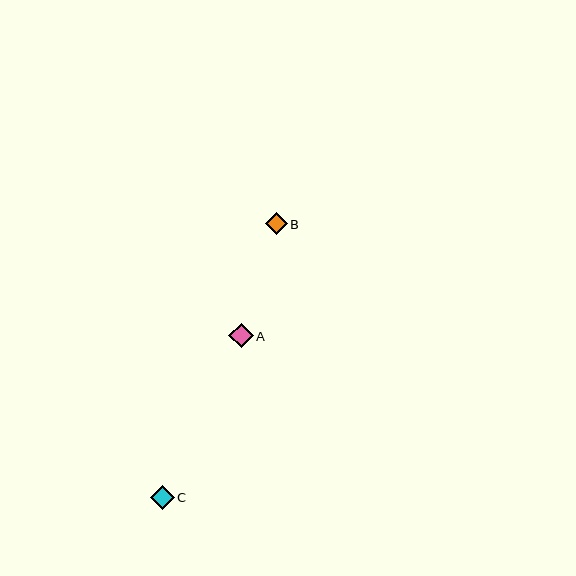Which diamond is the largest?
Diamond A is the largest with a size of approximately 25 pixels.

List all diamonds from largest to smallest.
From largest to smallest: A, C, B.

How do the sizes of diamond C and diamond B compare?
Diamond C and diamond B are approximately the same size.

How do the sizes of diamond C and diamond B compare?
Diamond C and diamond B are approximately the same size.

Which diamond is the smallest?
Diamond B is the smallest with a size of approximately 22 pixels.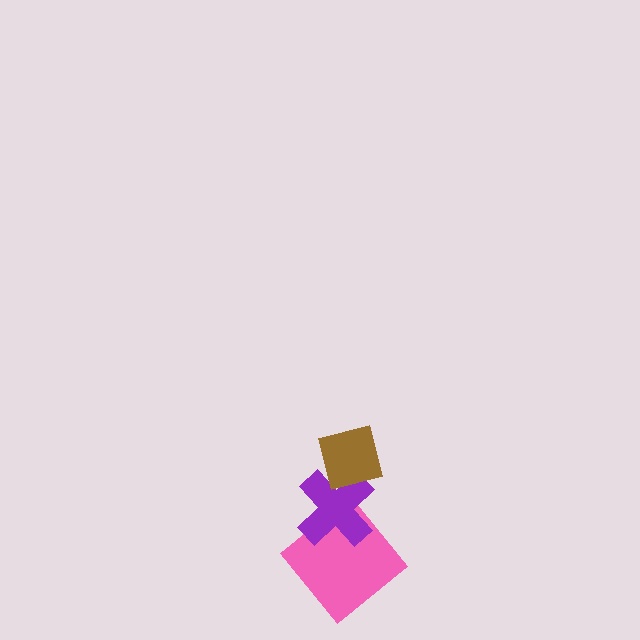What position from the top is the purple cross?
The purple cross is 2nd from the top.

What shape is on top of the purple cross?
The brown square is on top of the purple cross.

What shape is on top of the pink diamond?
The purple cross is on top of the pink diamond.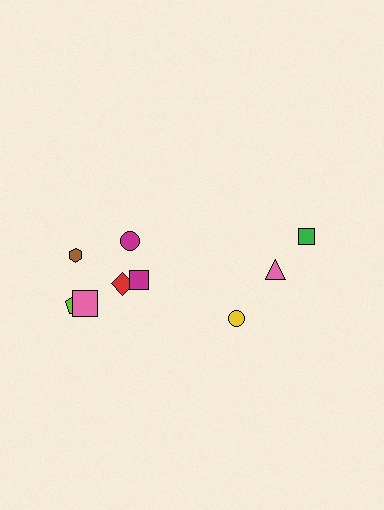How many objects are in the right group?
There are 3 objects.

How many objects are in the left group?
There are 6 objects.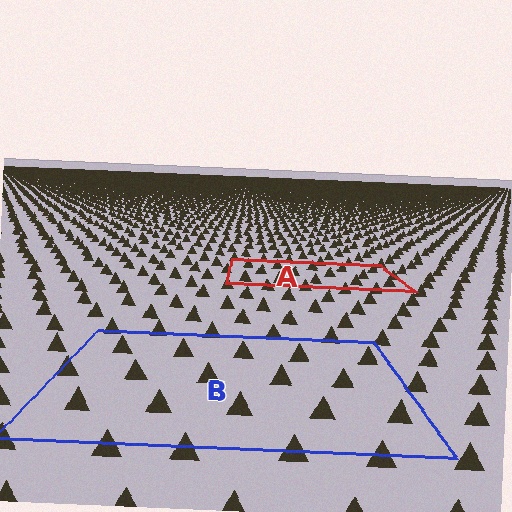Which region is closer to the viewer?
Region B is closer. The texture elements there are larger and more spread out.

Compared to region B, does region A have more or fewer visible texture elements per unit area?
Region A has more texture elements per unit area — they are packed more densely because it is farther away.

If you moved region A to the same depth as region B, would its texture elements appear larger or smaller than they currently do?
They would appear larger. At a closer depth, the same texture elements are projected at a bigger on-screen size.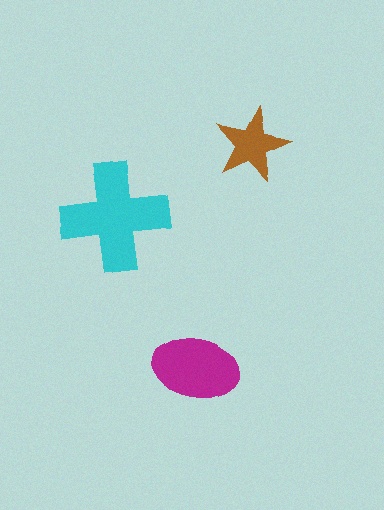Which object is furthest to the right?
The brown star is rightmost.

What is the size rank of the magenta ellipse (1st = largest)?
2nd.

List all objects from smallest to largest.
The brown star, the magenta ellipse, the cyan cross.